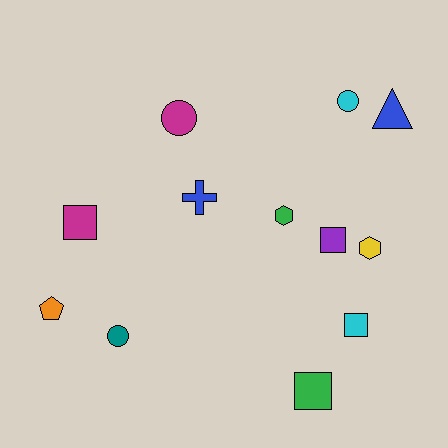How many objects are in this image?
There are 12 objects.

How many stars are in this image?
There are no stars.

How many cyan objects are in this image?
There are 2 cyan objects.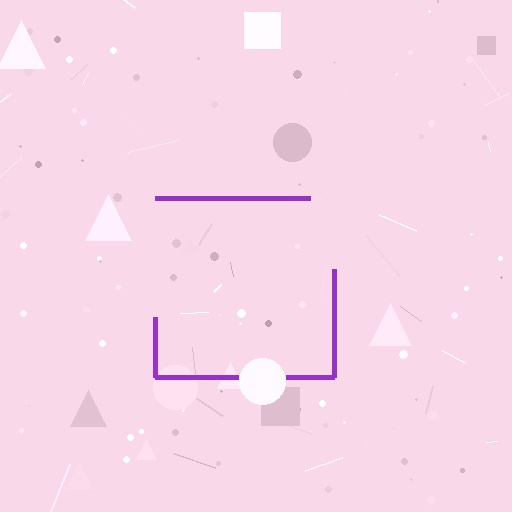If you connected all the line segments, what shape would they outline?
They would outline a square.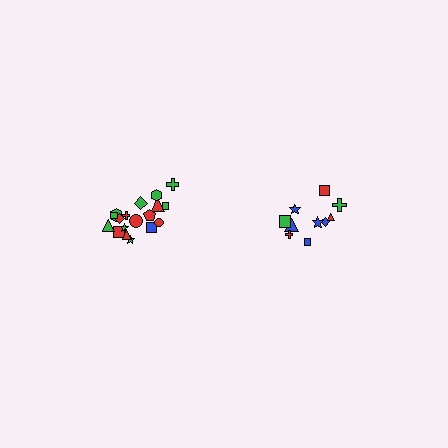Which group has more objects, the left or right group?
The left group.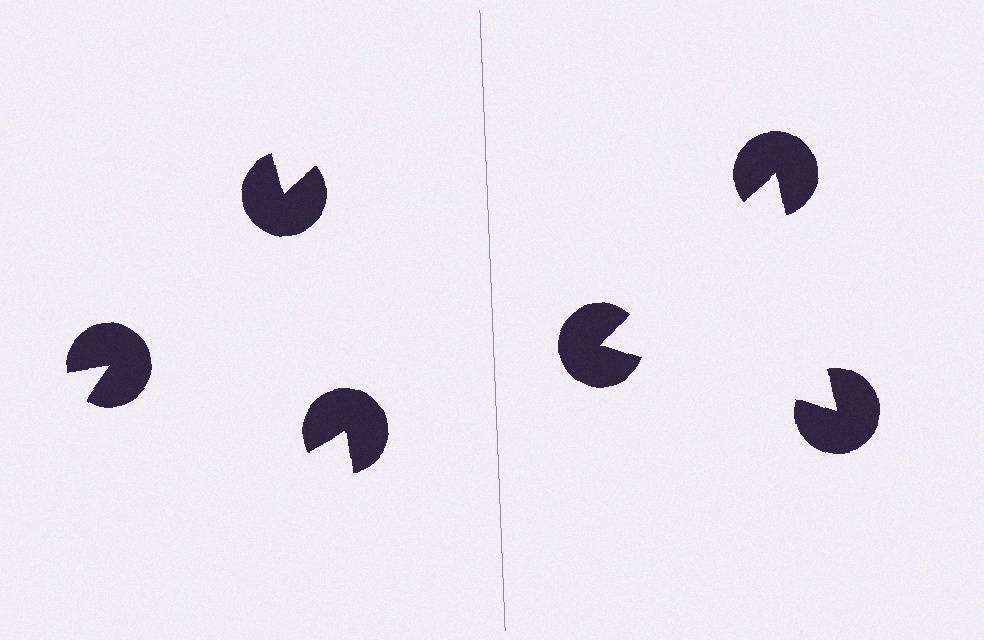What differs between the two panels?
The pac-man discs are positioned identically on both sides; only the wedge orientations differ. On the right they align to a triangle; on the left they are misaligned.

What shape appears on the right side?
An illusory triangle.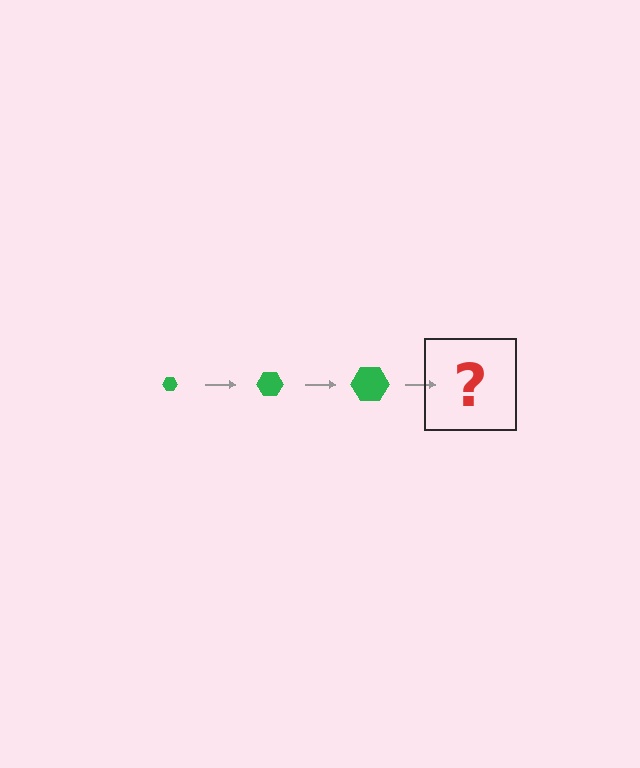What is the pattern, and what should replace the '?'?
The pattern is that the hexagon gets progressively larger each step. The '?' should be a green hexagon, larger than the previous one.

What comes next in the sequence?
The next element should be a green hexagon, larger than the previous one.